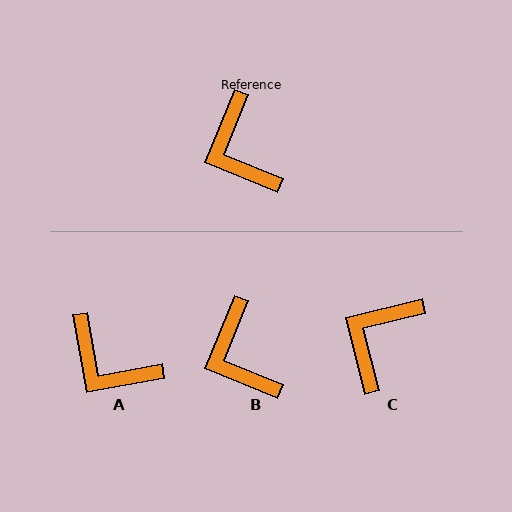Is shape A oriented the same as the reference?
No, it is off by about 33 degrees.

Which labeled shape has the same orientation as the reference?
B.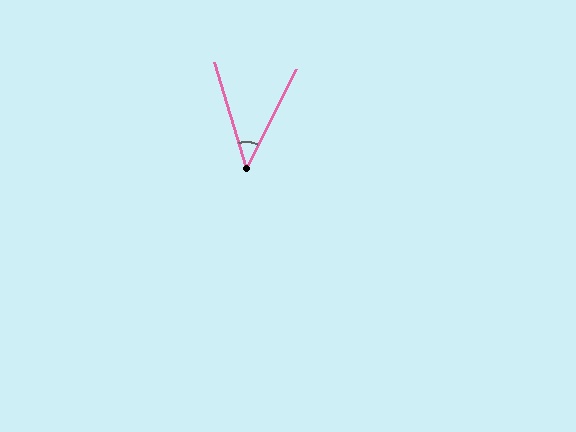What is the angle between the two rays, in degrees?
Approximately 44 degrees.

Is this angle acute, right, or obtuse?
It is acute.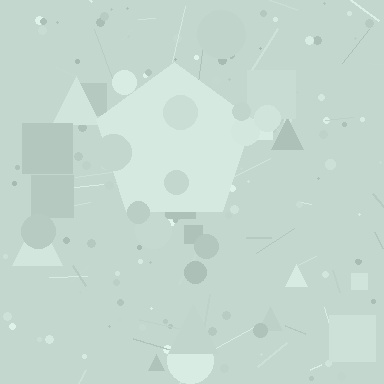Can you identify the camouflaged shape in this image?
The camouflaged shape is a pentagon.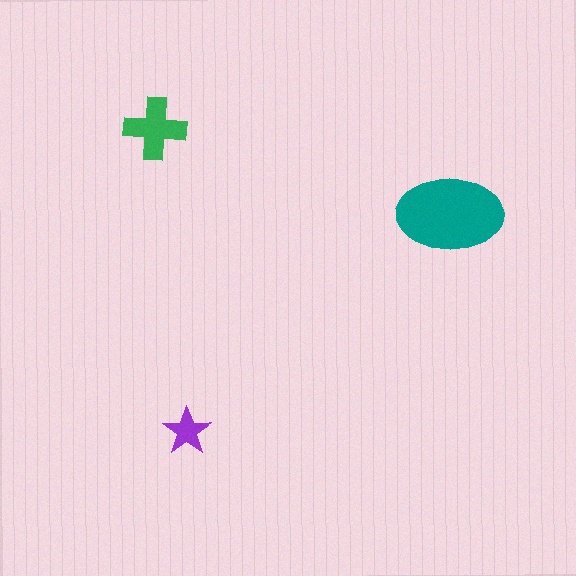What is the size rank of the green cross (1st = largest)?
2nd.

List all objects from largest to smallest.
The teal ellipse, the green cross, the purple star.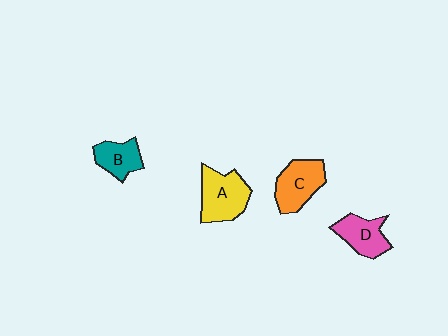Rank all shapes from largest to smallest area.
From largest to smallest: A (yellow), C (orange), D (pink), B (teal).